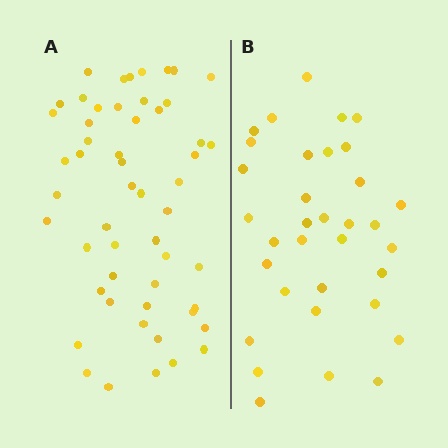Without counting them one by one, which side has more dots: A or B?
Region A (the left region) has more dots.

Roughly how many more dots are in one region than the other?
Region A has approximately 20 more dots than region B.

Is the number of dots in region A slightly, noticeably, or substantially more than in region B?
Region A has substantially more. The ratio is roughly 1.6 to 1.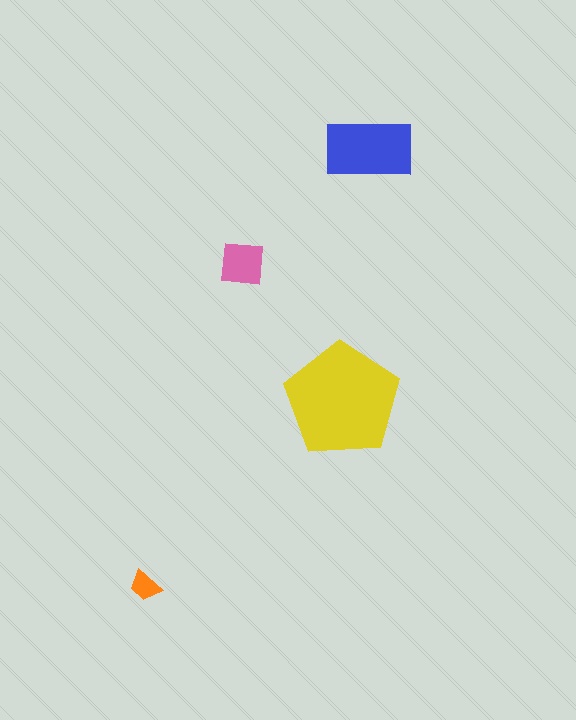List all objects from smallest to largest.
The orange trapezoid, the pink square, the blue rectangle, the yellow pentagon.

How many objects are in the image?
There are 4 objects in the image.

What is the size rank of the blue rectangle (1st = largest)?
2nd.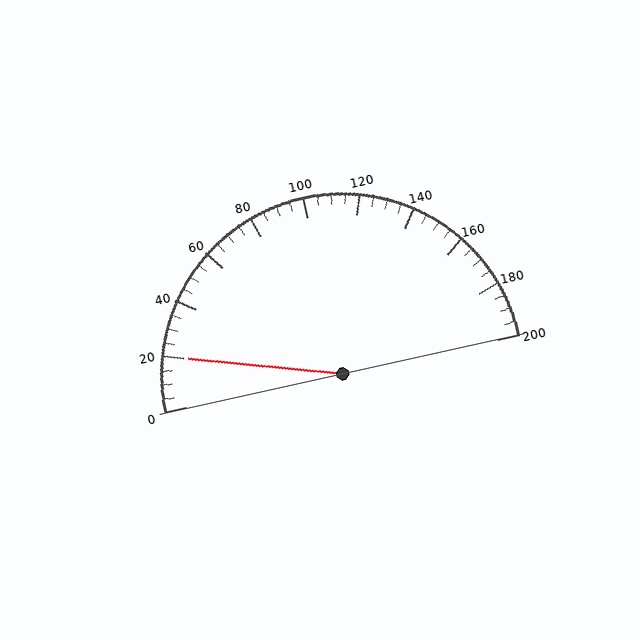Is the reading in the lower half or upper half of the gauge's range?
The reading is in the lower half of the range (0 to 200).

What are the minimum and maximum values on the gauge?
The gauge ranges from 0 to 200.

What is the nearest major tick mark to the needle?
The nearest major tick mark is 20.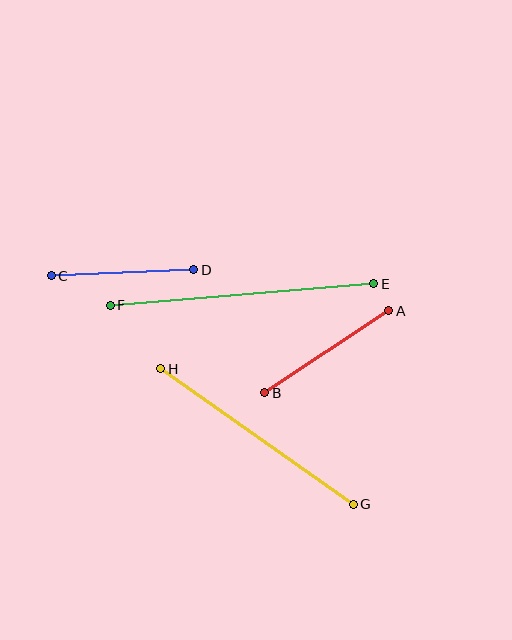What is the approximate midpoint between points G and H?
The midpoint is at approximately (257, 437) pixels.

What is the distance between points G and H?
The distance is approximately 235 pixels.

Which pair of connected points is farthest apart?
Points E and F are farthest apart.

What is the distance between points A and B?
The distance is approximately 149 pixels.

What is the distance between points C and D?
The distance is approximately 143 pixels.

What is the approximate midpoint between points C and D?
The midpoint is at approximately (123, 273) pixels.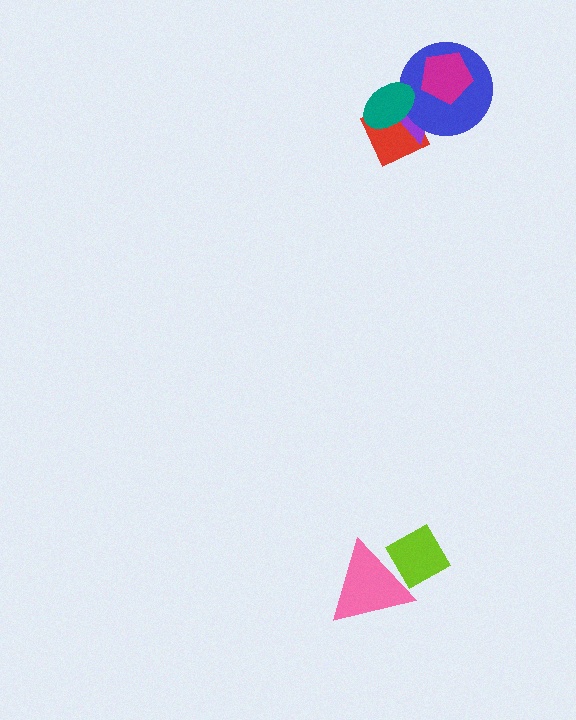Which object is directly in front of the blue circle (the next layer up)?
The magenta pentagon is directly in front of the blue circle.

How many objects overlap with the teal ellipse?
3 objects overlap with the teal ellipse.